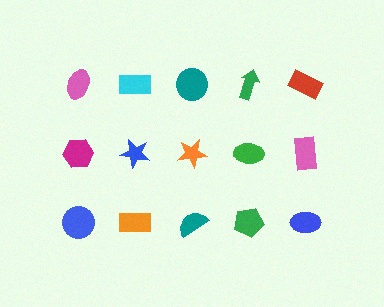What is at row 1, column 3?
A teal circle.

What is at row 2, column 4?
A green ellipse.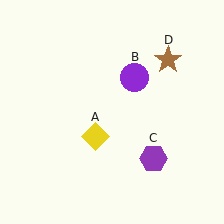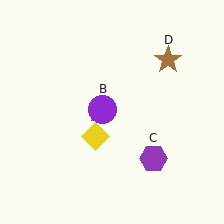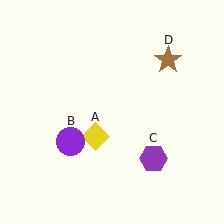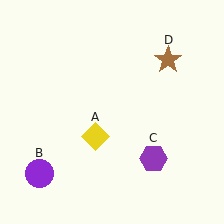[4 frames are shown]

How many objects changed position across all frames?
1 object changed position: purple circle (object B).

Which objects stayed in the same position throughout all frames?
Yellow diamond (object A) and purple hexagon (object C) and brown star (object D) remained stationary.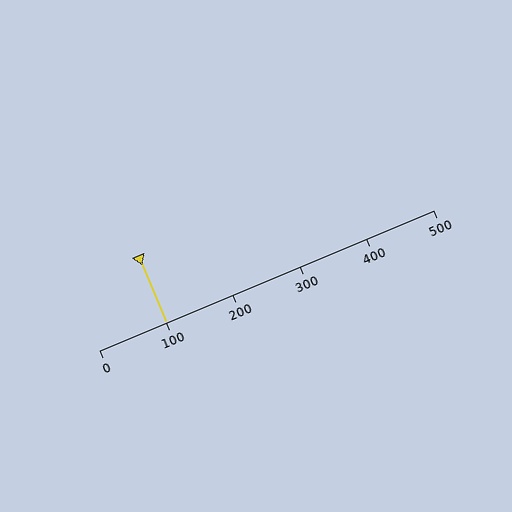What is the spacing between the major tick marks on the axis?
The major ticks are spaced 100 apart.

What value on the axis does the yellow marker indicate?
The marker indicates approximately 100.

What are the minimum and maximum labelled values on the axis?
The axis runs from 0 to 500.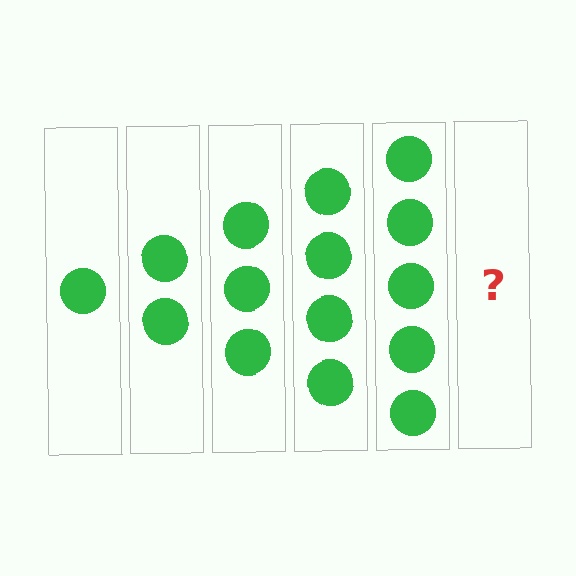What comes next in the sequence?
The next element should be 6 circles.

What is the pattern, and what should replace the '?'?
The pattern is that each step adds one more circle. The '?' should be 6 circles.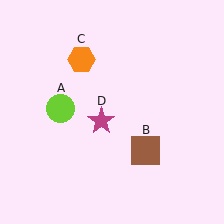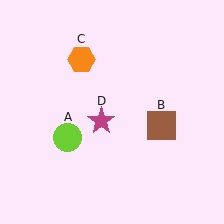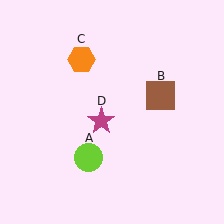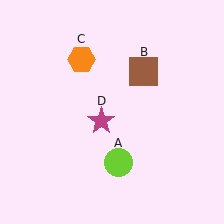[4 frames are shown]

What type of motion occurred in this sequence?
The lime circle (object A), brown square (object B) rotated counterclockwise around the center of the scene.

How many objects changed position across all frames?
2 objects changed position: lime circle (object A), brown square (object B).